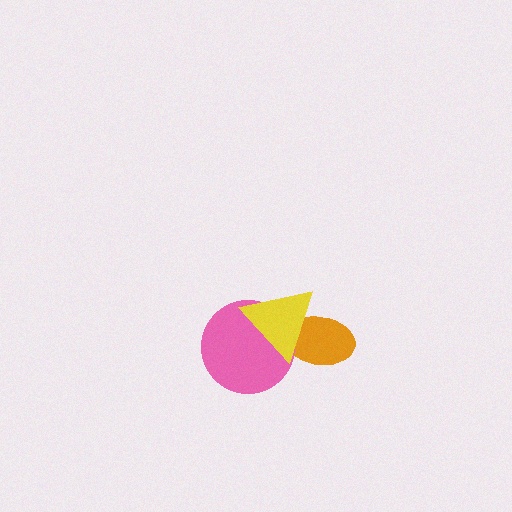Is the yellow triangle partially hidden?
No, no other shape covers it.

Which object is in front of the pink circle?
The yellow triangle is in front of the pink circle.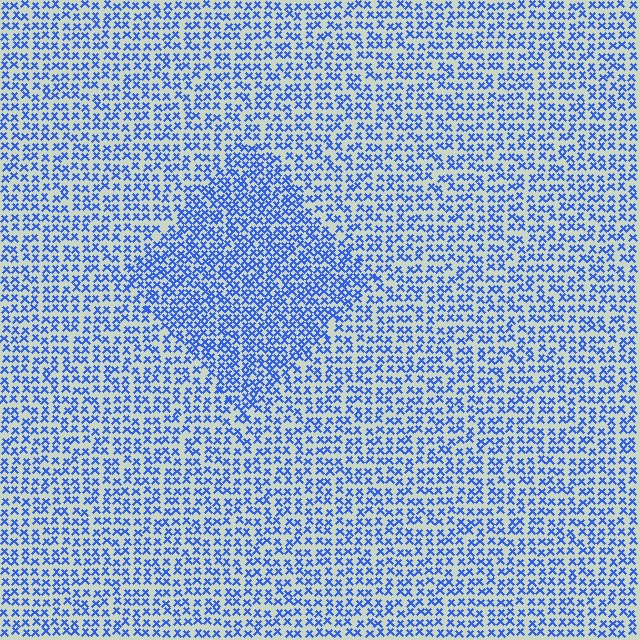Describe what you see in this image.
The image contains small blue elements arranged at two different densities. A diamond-shaped region is visible where the elements are more densely packed than the surrounding area.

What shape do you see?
I see a diamond.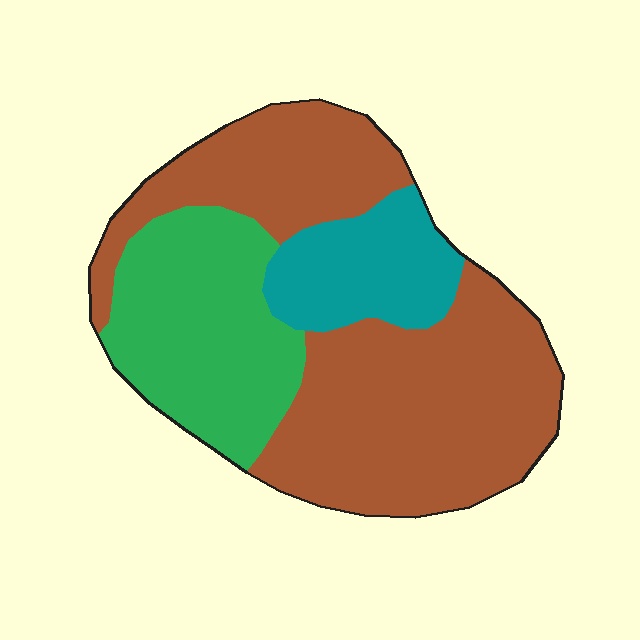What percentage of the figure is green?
Green covers 27% of the figure.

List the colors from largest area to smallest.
From largest to smallest: brown, green, teal.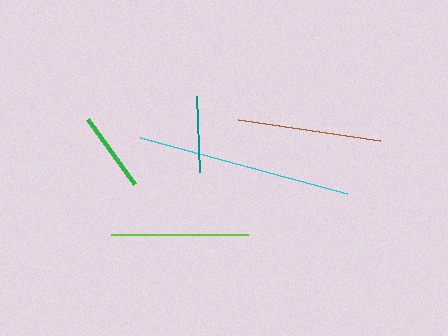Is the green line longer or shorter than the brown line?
The brown line is longer than the green line.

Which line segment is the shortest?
The teal line is the shortest at approximately 76 pixels.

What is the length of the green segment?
The green segment is approximately 81 pixels long.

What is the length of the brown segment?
The brown segment is approximately 144 pixels long.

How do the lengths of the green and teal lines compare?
The green and teal lines are approximately the same length.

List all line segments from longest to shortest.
From longest to shortest: cyan, brown, lime, green, teal.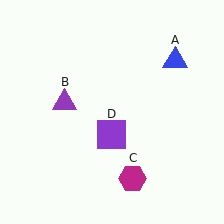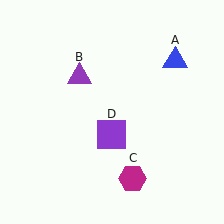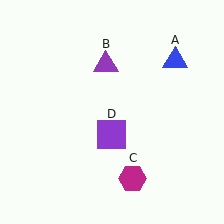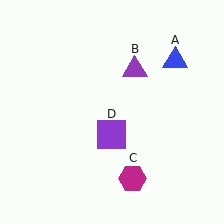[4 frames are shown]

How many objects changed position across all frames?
1 object changed position: purple triangle (object B).